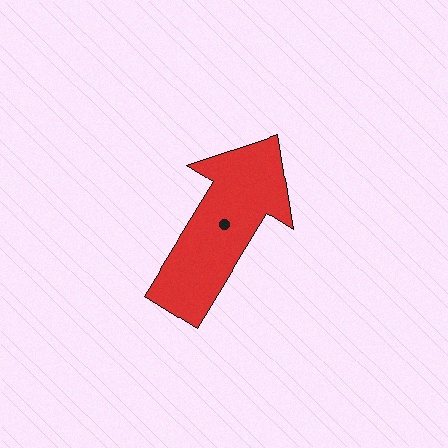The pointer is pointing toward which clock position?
Roughly 1 o'clock.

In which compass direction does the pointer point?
Northeast.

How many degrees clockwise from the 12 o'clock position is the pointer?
Approximately 32 degrees.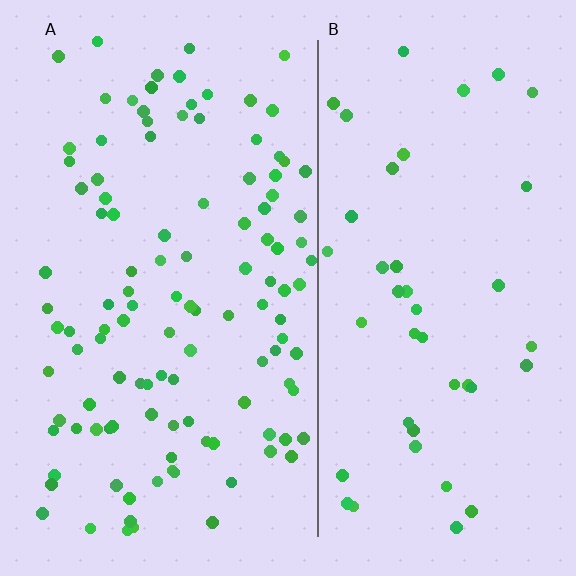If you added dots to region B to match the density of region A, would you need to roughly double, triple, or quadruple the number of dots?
Approximately triple.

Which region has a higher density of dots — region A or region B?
A (the left).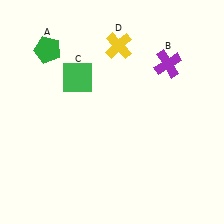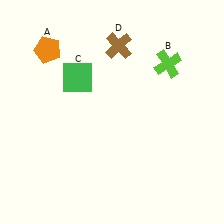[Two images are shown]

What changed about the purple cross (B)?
In Image 1, B is purple. In Image 2, it changed to lime.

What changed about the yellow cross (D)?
In Image 1, D is yellow. In Image 2, it changed to brown.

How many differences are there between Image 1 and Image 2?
There are 3 differences between the two images.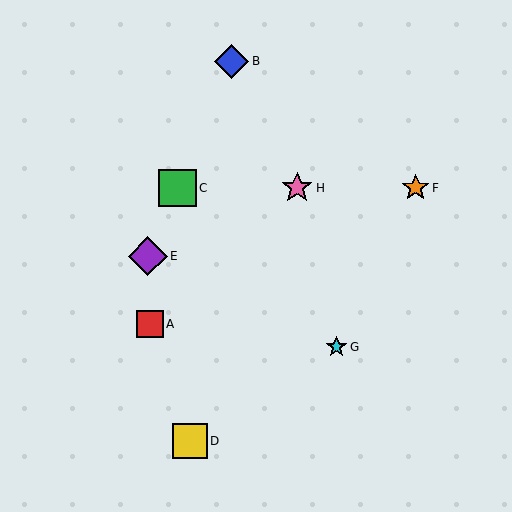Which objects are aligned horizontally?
Objects C, F, H are aligned horizontally.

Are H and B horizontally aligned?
No, H is at y≈188 and B is at y≈61.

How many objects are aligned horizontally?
3 objects (C, F, H) are aligned horizontally.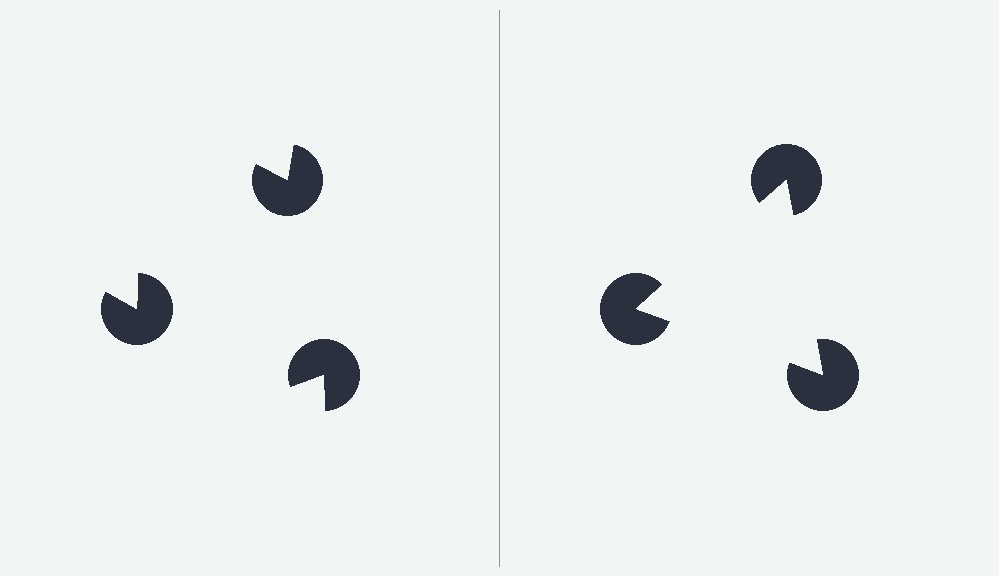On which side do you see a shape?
An illusory triangle appears on the right side. On the left side the wedge cuts are rotated, so no coherent shape forms.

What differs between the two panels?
The pac-man discs are positioned identically on both sides; only the wedge orientations differ. On the right they align to a triangle; on the left they are misaligned.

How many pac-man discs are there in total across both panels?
6 — 3 on each side.